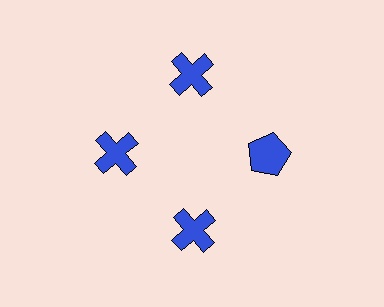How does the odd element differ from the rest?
It has a different shape: pentagon instead of cross.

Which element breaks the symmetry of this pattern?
The blue pentagon at roughly the 3 o'clock position breaks the symmetry. All other shapes are blue crosses.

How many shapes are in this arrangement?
There are 4 shapes arranged in a ring pattern.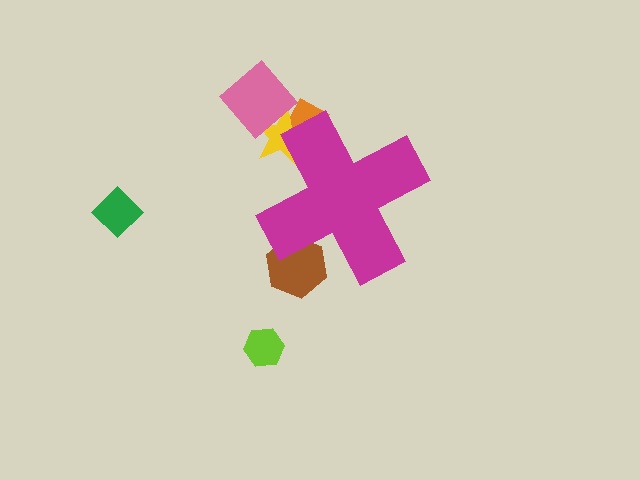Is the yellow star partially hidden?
Yes, the yellow star is partially hidden behind the magenta cross.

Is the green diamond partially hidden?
No, the green diamond is fully visible.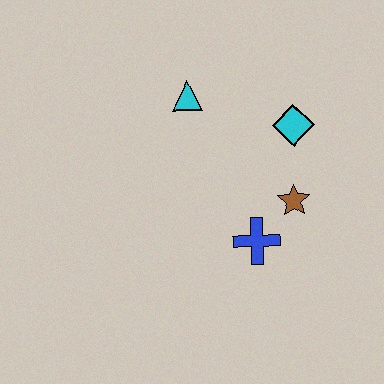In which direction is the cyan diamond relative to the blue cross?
The cyan diamond is above the blue cross.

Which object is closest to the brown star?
The blue cross is closest to the brown star.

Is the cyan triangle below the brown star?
No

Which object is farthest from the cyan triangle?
The blue cross is farthest from the cyan triangle.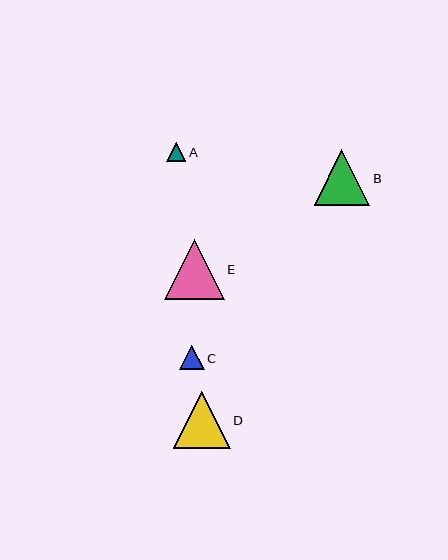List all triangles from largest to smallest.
From largest to smallest: E, D, B, C, A.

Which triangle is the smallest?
Triangle A is the smallest with a size of approximately 19 pixels.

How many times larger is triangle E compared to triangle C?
Triangle E is approximately 2.4 times the size of triangle C.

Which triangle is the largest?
Triangle E is the largest with a size of approximately 60 pixels.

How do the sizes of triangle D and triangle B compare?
Triangle D and triangle B are approximately the same size.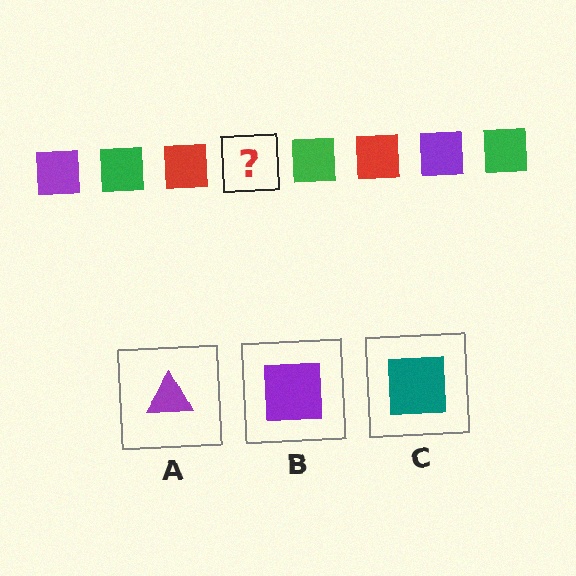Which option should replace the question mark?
Option B.